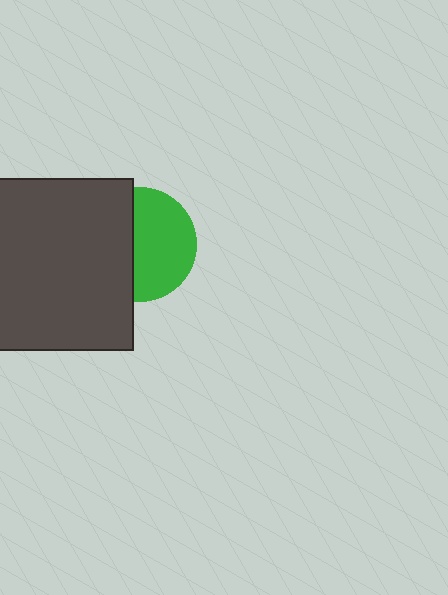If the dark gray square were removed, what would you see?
You would see the complete green circle.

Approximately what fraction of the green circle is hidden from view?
Roughly 43% of the green circle is hidden behind the dark gray square.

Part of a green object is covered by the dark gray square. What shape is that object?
It is a circle.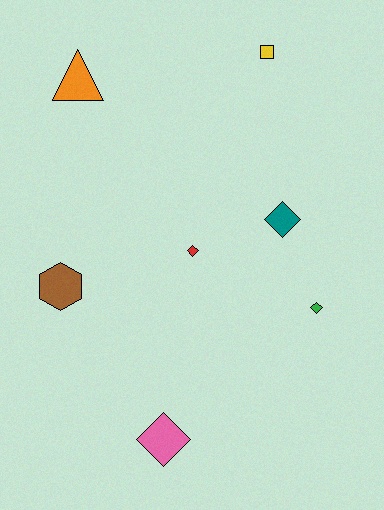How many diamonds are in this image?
There are 4 diamonds.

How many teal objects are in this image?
There is 1 teal object.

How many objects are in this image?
There are 7 objects.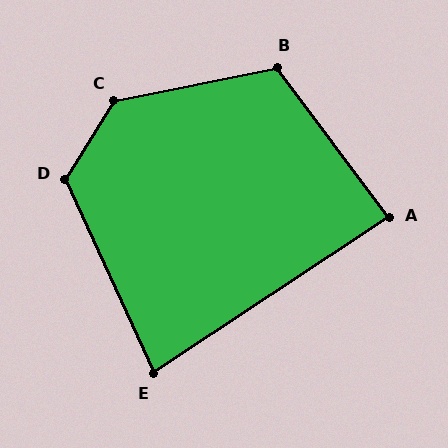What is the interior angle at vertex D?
Approximately 124 degrees (obtuse).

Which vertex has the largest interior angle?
C, at approximately 133 degrees.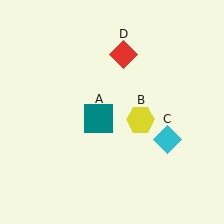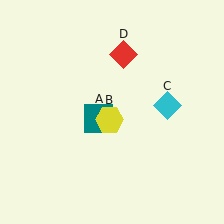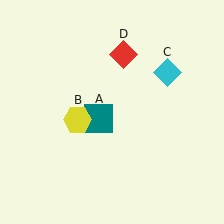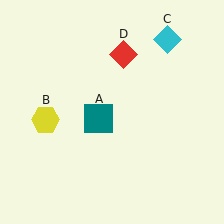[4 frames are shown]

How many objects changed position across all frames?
2 objects changed position: yellow hexagon (object B), cyan diamond (object C).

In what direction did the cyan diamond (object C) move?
The cyan diamond (object C) moved up.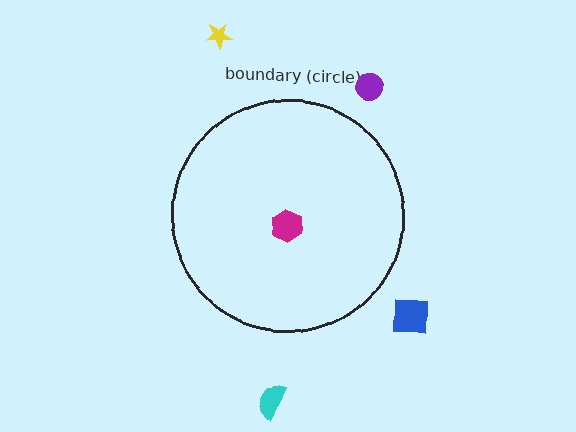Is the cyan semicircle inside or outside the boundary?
Outside.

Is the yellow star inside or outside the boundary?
Outside.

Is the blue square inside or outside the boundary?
Outside.